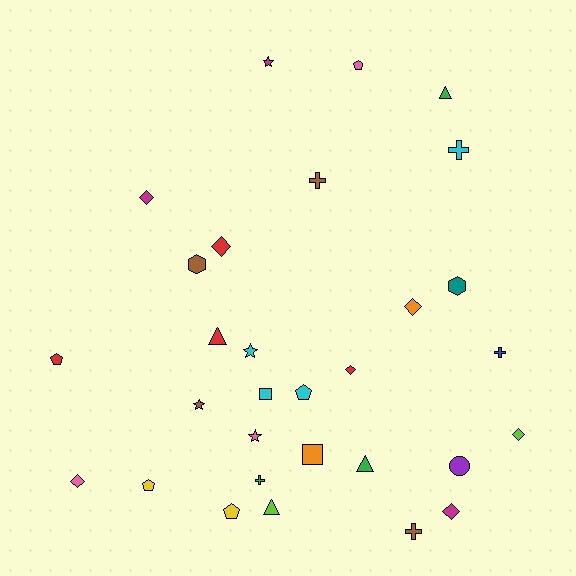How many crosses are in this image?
There are 5 crosses.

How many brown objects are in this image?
There are 4 brown objects.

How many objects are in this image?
There are 30 objects.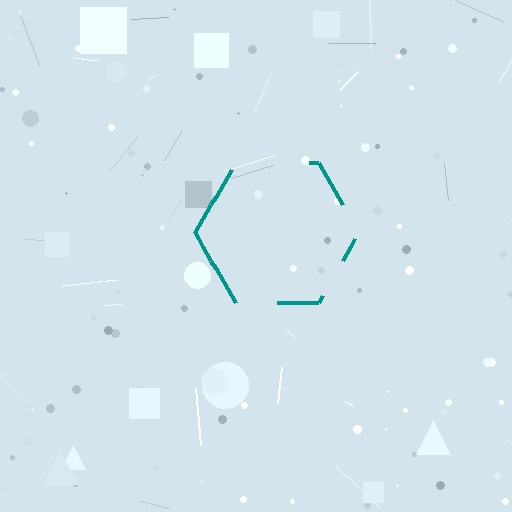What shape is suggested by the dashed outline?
The dashed outline suggests a hexagon.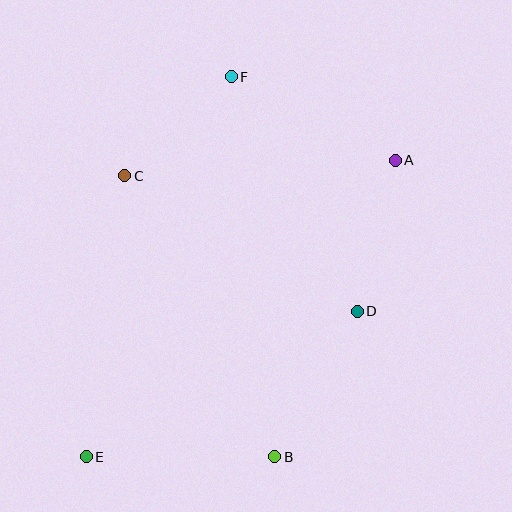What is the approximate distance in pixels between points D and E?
The distance between D and E is approximately 308 pixels.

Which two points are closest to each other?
Points C and F are closest to each other.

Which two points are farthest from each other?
Points A and E are farthest from each other.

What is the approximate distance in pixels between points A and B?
The distance between A and B is approximately 320 pixels.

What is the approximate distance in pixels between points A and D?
The distance between A and D is approximately 155 pixels.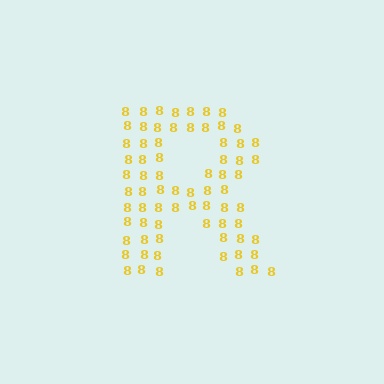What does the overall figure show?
The overall figure shows the letter R.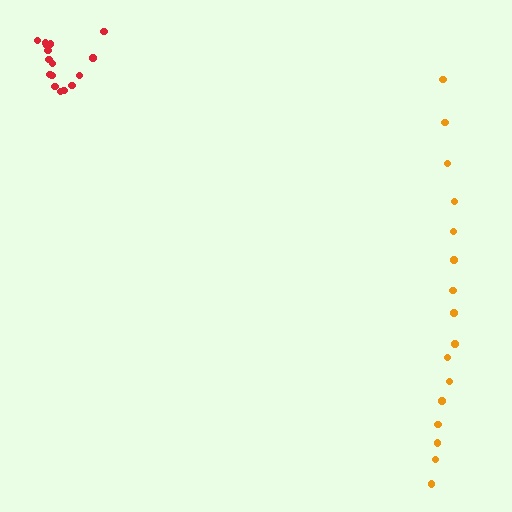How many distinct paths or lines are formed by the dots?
There are 2 distinct paths.